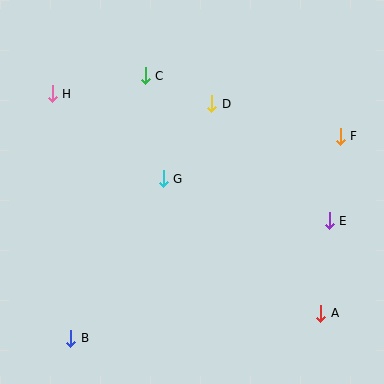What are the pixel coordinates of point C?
Point C is at (145, 76).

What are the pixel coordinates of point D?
Point D is at (212, 104).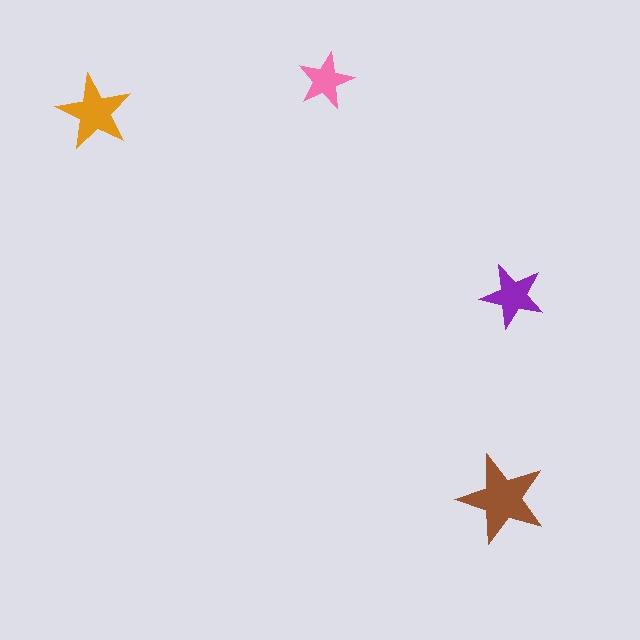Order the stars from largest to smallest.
the brown one, the orange one, the purple one, the pink one.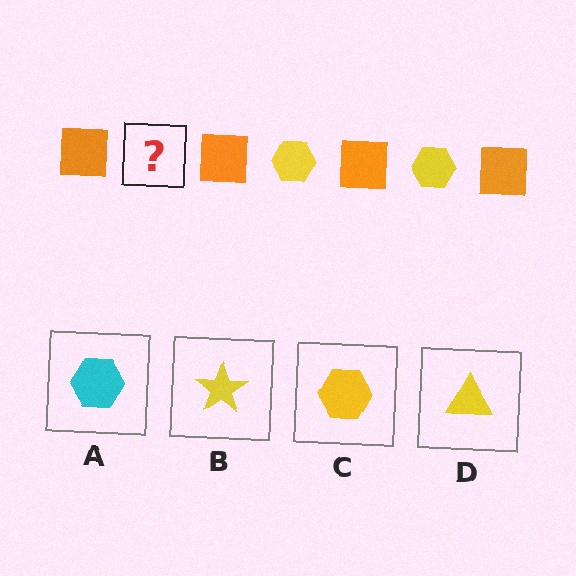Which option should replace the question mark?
Option C.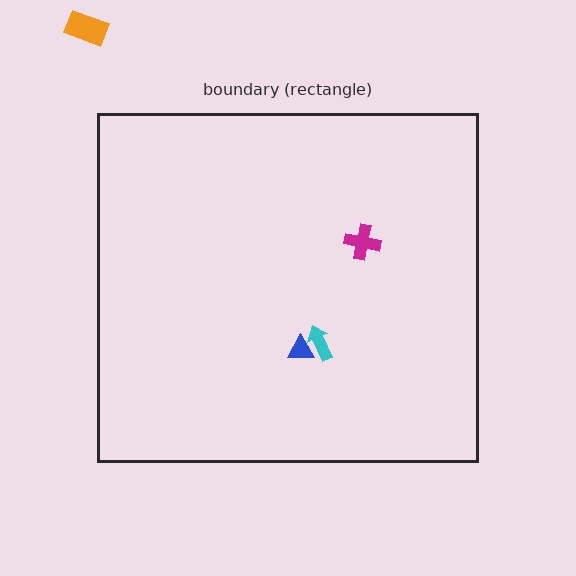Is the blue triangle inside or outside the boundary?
Inside.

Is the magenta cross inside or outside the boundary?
Inside.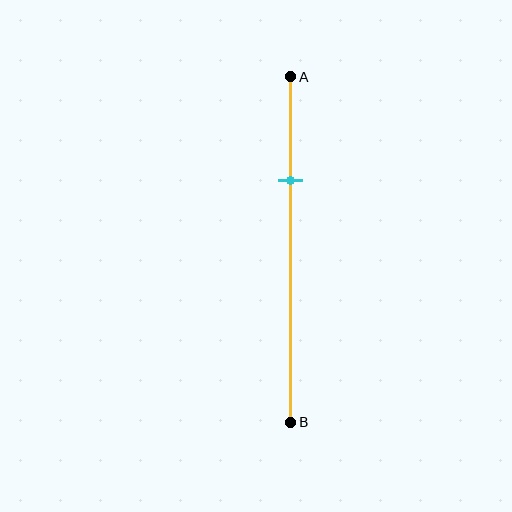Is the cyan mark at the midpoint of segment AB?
No, the mark is at about 30% from A, not at the 50% midpoint.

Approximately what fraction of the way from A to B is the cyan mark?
The cyan mark is approximately 30% of the way from A to B.